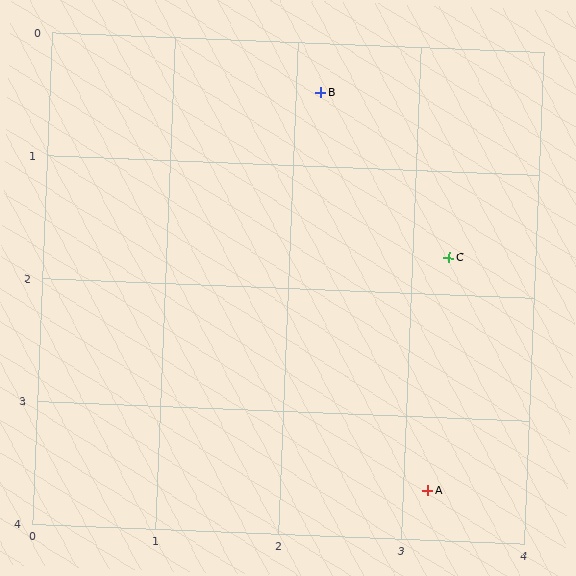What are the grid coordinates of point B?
Point B is at approximately (2.2, 0.4).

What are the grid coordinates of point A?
Point A is at approximately (3.2, 3.6).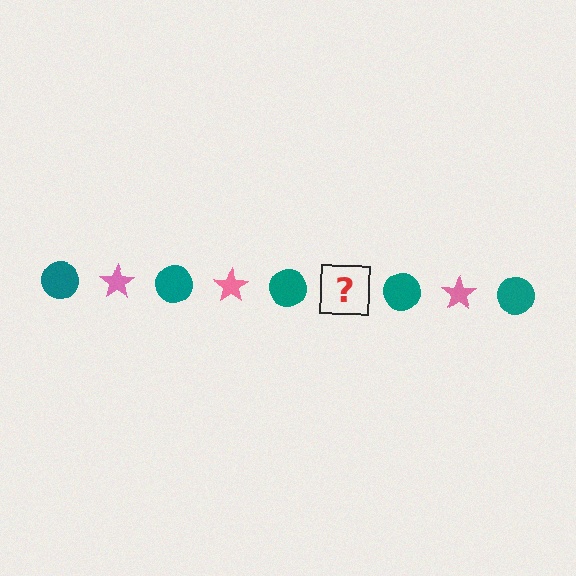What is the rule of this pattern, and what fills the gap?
The rule is that the pattern alternates between teal circle and pink star. The gap should be filled with a pink star.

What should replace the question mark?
The question mark should be replaced with a pink star.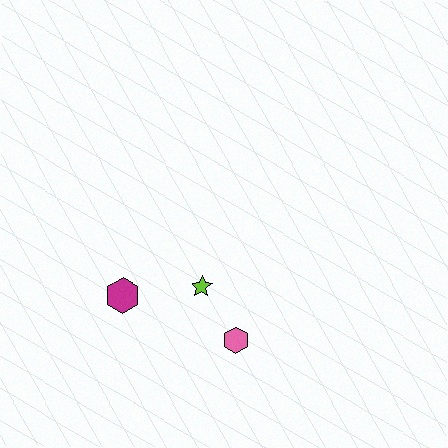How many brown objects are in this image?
There are no brown objects.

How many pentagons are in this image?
There are no pentagons.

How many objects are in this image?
There are 3 objects.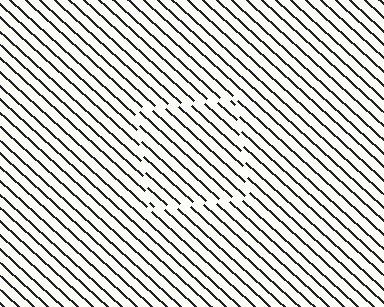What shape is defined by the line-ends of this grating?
An illusory square. The interior of the shape contains the same grating, shifted by half a period — the contour is defined by the phase discontinuity where line-ends from the inner and outer gratings abut.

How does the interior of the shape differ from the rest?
The interior of the shape contains the same grating, shifted by half a period — the contour is defined by the phase discontinuity where line-ends from the inner and outer gratings abut.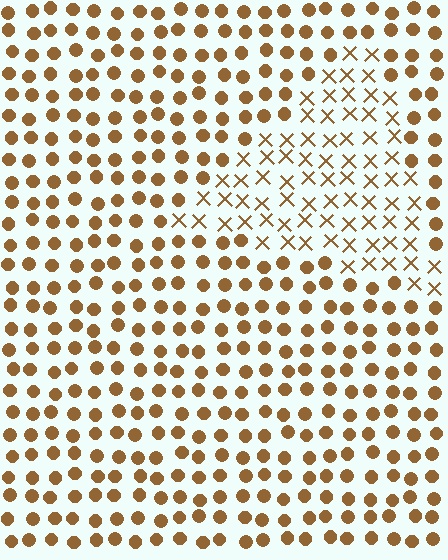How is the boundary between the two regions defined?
The boundary is defined by a change in element shape: X marks inside vs. circles outside. All elements share the same color and spacing.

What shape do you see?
I see a triangle.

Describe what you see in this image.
The image is filled with small brown elements arranged in a uniform grid. A triangle-shaped region contains X marks, while the surrounding area contains circles. The boundary is defined purely by the change in element shape.